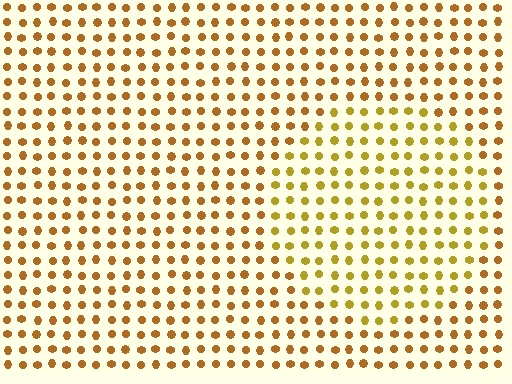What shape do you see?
I see a circle.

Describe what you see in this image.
The image is filled with small brown elements in a uniform arrangement. A circle-shaped region is visible where the elements are tinted to a slightly different hue, forming a subtle color boundary.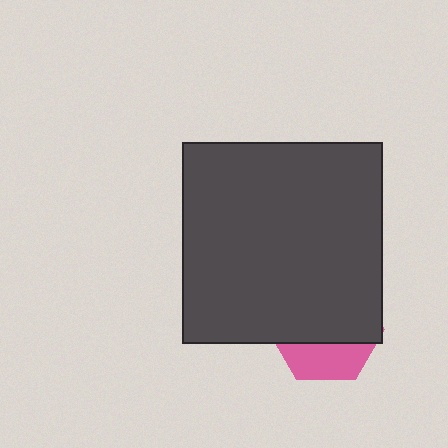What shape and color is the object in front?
The object in front is a dark gray square.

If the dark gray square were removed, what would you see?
You would see the complete pink hexagon.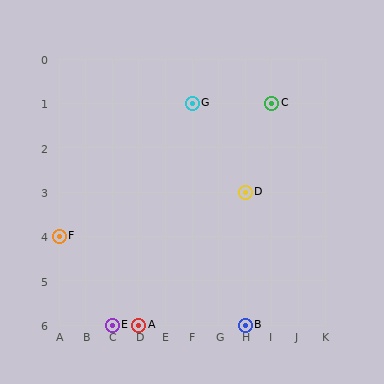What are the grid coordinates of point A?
Point A is at grid coordinates (D, 6).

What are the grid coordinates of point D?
Point D is at grid coordinates (H, 3).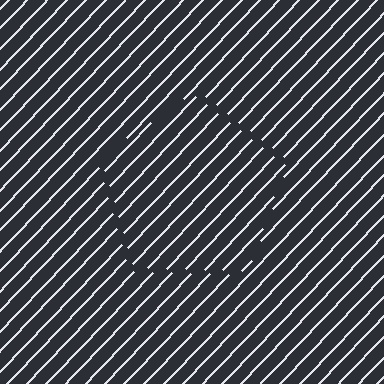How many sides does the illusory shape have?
5 sides — the line-ends trace a pentagon.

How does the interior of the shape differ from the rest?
The interior of the shape contains the same grating, shifted by half a period — the contour is defined by the phase discontinuity where line-ends from the inner and outer gratings abut.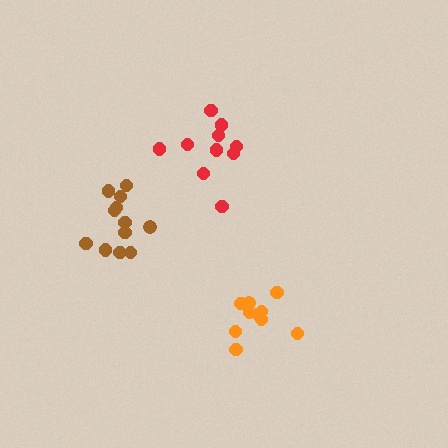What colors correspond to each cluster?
The clusters are colored: orange, red, brown.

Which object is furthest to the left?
The brown cluster is leftmost.